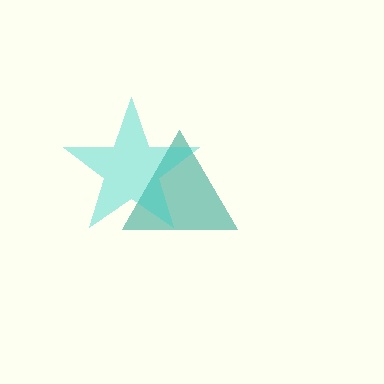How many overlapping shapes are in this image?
There are 2 overlapping shapes in the image.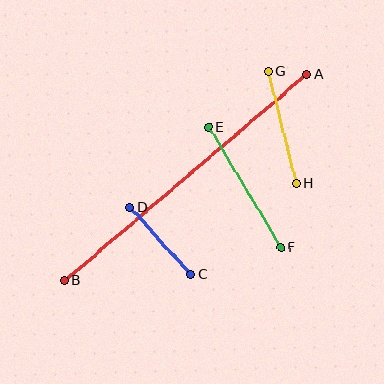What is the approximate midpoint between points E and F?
The midpoint is at approximately (245, 187) pixels.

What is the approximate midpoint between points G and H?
The midpoint is at approximately (282, 127) pixels.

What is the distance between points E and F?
The distance is approximately 140 pixels.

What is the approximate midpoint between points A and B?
The midpoint is at approximately (186, 177) pixels.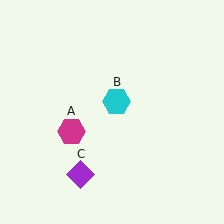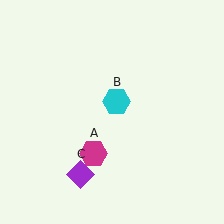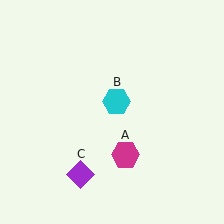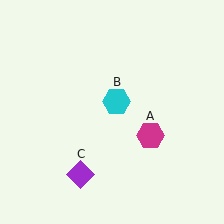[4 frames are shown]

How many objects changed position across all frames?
1 object changed position: magenta hexagon (object A).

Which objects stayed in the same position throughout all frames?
Cyan hexagon (object B) and purple diamond (object C) remained stationary.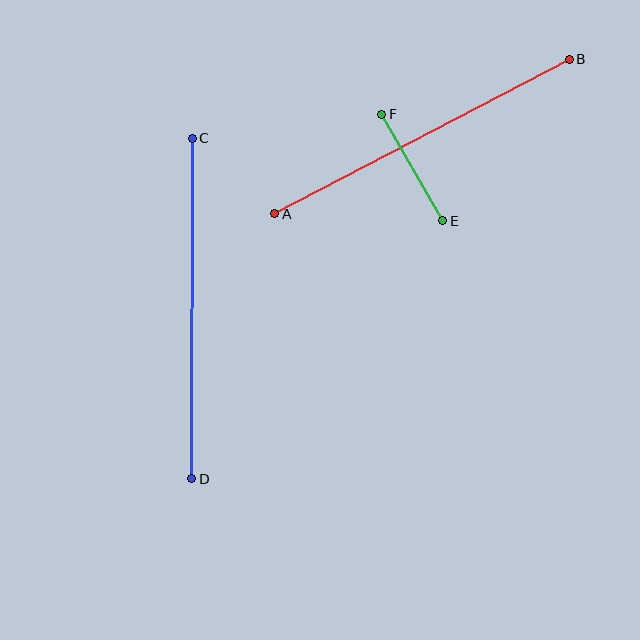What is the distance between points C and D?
The distance is approximately 340 pixels.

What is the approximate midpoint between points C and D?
The midpoint is at approximately (192, 309) pixels.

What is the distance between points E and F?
The distance is approximately 123 pixels.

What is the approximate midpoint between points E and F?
The midpoint is at approximately (412, 167) pixels.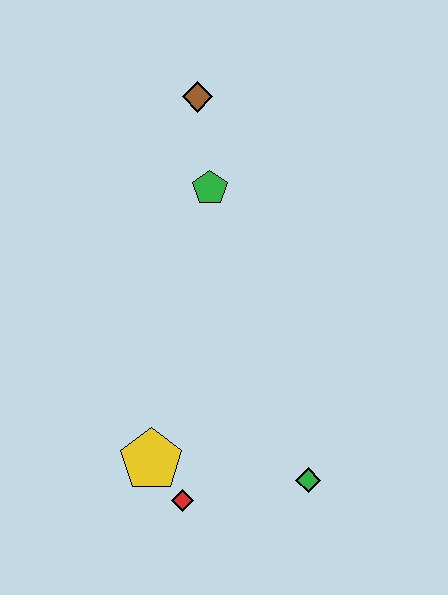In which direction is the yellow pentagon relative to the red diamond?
The yellow pentagon is above the red diamond.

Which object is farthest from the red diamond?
The brown diamond is farthest from the red diamond.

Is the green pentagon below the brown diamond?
Yes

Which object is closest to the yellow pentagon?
The red diamond is closest to the yellow pentagon.